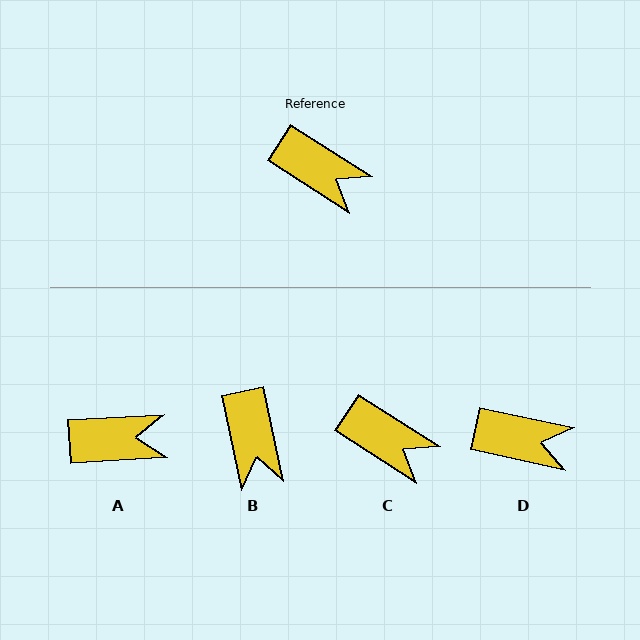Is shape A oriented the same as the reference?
No, it is off by about 36 degrees.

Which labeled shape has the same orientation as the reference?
C.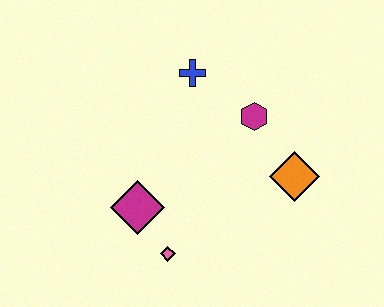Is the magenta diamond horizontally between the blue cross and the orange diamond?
No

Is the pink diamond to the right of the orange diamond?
No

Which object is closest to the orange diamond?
The magenta hexagon is closest to the orange diamond.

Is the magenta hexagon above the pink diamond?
Yes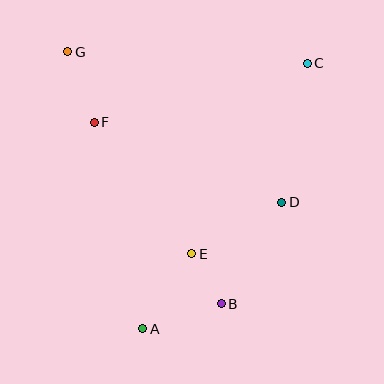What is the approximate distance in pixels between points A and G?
The distance between A and G is approximately 287 pixels.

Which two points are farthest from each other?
Points A and C are farthest from each other.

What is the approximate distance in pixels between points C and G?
The distance between C and G is approximately 240 pixels.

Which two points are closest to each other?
Points B and E are closest to each other.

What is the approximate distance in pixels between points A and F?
The distance between A and F is approximately 212 pixels.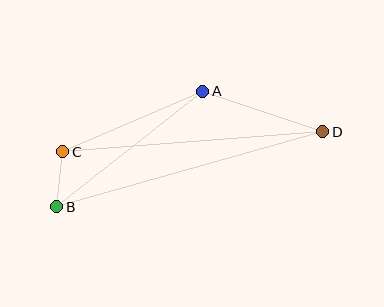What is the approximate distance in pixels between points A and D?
The distance between A and D is approximately 127 pixels.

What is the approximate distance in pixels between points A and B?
The distance between A and B is approximately 186 pixels.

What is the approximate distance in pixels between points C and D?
The distance between C and D is approximately 261 pixels.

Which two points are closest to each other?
Points B and C are closest to each other.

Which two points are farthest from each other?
Points B and D are farthest from each other.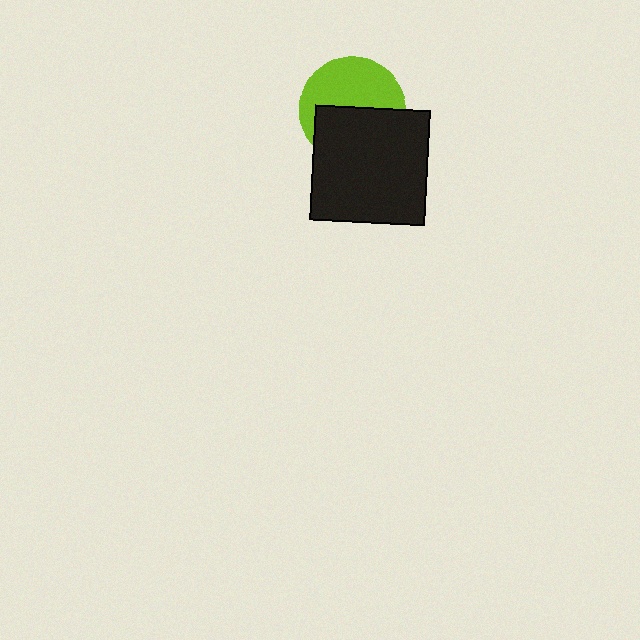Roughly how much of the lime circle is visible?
About half of it is visible (roughly 51%).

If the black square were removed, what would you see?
You would see the complete lime circle.